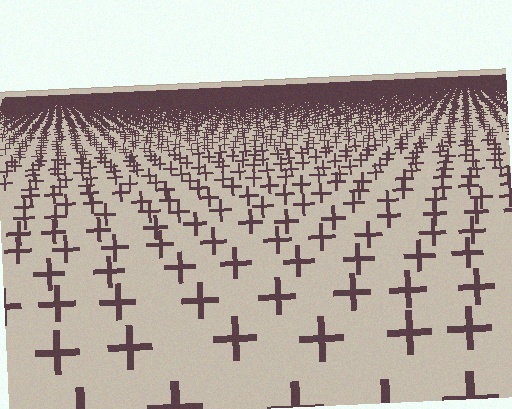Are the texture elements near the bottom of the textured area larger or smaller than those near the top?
Larger. Near the bottom, elements are closer to the viewer and appear at a bigger on-screen size.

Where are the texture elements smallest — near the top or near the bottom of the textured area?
Near the top.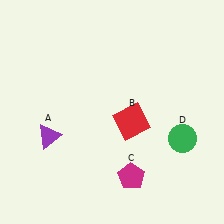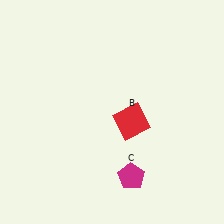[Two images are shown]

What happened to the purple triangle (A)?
The purple triangle (A) was removed in Image 2. It was in the bottom-left area of Image 1.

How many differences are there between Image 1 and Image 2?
There are 2 differences between the two images.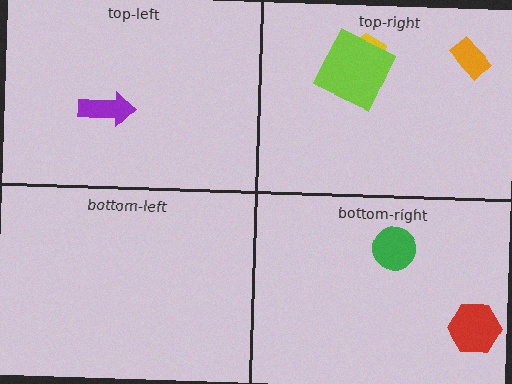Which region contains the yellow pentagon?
The top-right region.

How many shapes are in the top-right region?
3.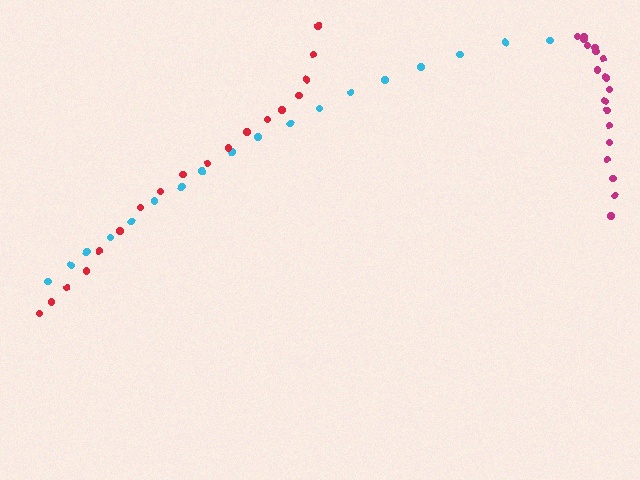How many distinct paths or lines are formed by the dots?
There are 3 distinct paths.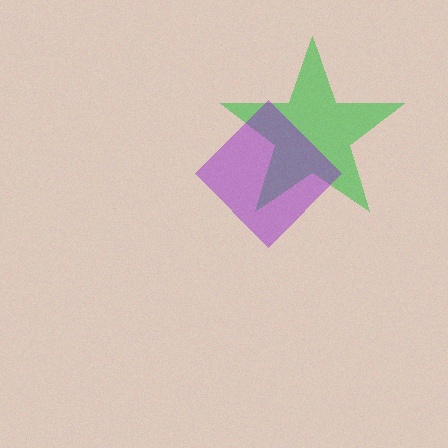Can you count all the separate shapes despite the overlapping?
Yes, there are 2 separate shapes.